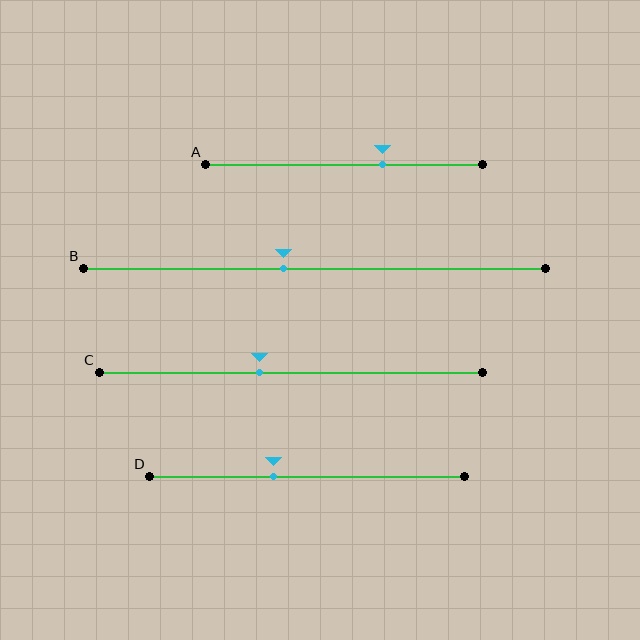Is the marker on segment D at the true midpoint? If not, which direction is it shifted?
No, the marker on segment D is shifted to the left by about 10% of the segment length.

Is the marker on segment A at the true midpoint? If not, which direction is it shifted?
No, the marker on segment A is shifted to the right by about 14% of the segment length.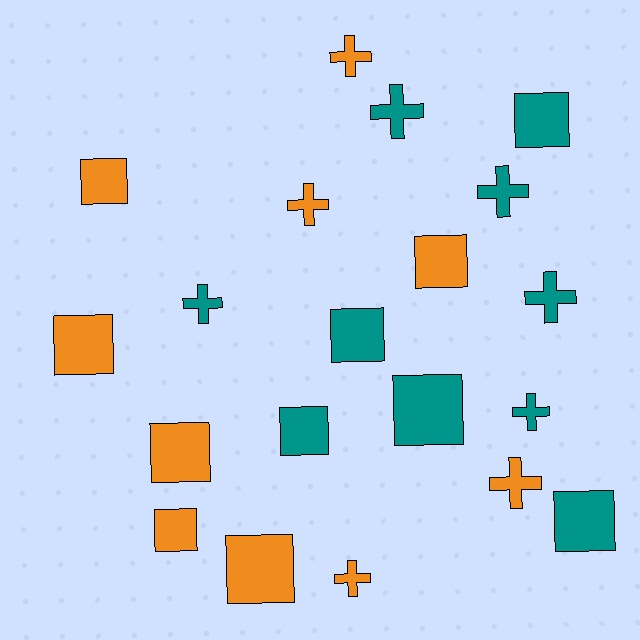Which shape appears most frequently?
Square, with 11 objects.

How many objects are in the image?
There are 20 objects.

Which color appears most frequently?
Teal, with 10 objects.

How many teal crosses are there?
There are 5 teal crosses.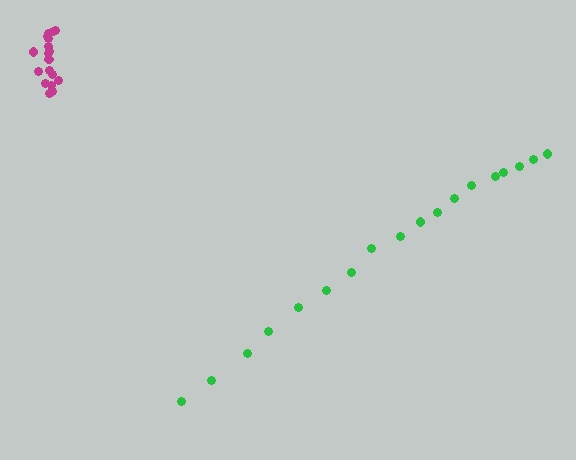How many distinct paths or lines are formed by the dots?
There are 2 distinct paths.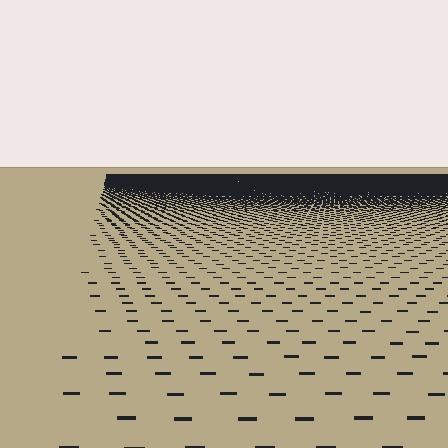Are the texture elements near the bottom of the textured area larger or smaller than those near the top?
Larger. Near the bottom, elements are closer to the viewer and appear at a bigger on-screen size.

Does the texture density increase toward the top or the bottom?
Density increases toward the top.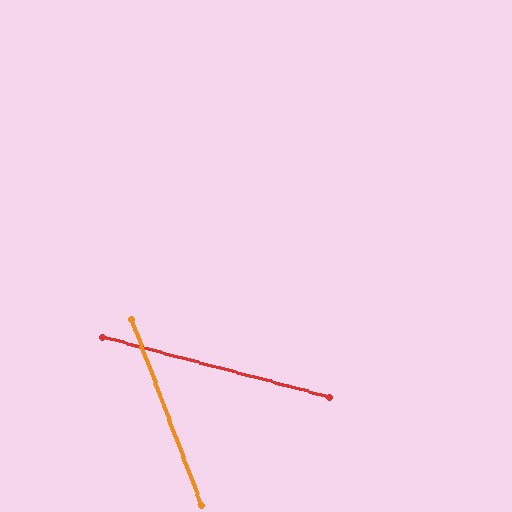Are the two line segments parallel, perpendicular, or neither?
Neither parallel nor perpendicular — they differ by about 55°.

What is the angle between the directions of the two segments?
Approximately 55 degrees.